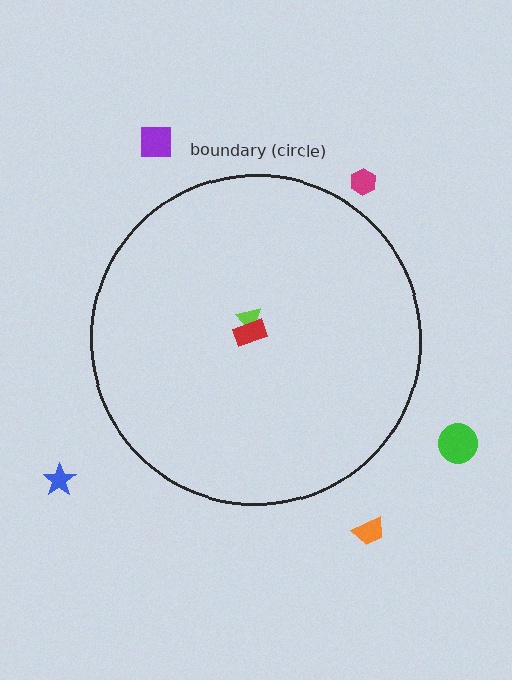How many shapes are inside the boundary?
2 inside, 5 outside.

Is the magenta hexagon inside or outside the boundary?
Outside.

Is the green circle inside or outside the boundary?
Outside.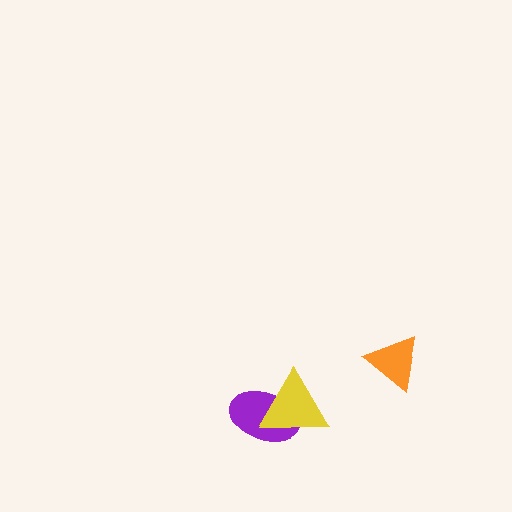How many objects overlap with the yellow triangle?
1 object overlaps with the yellow triangle.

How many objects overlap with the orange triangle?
0 objects overlap with the orange triangle.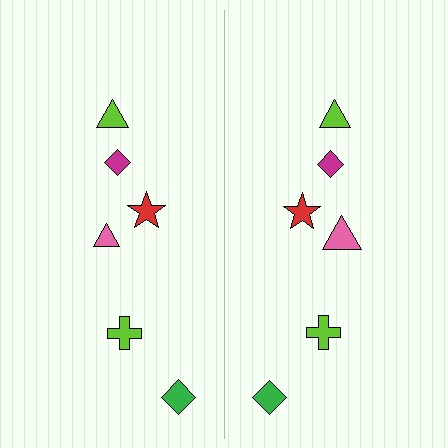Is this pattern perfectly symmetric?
No, the pattern is not perfectly symmetric. The pink triangle on the right side has a different size than its mirror counterpart.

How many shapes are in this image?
There are 12 shapes in this image.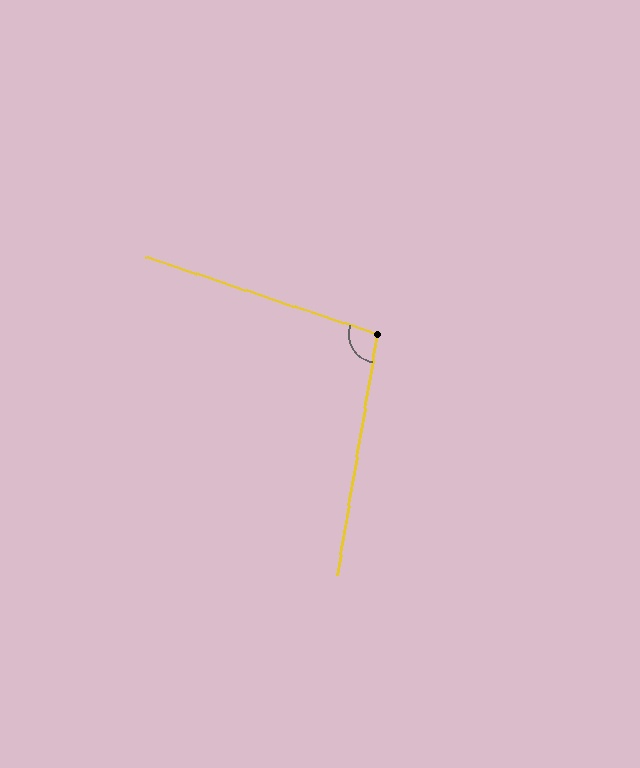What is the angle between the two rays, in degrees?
Approximately 99 degrees.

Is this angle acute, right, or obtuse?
It is obtuse.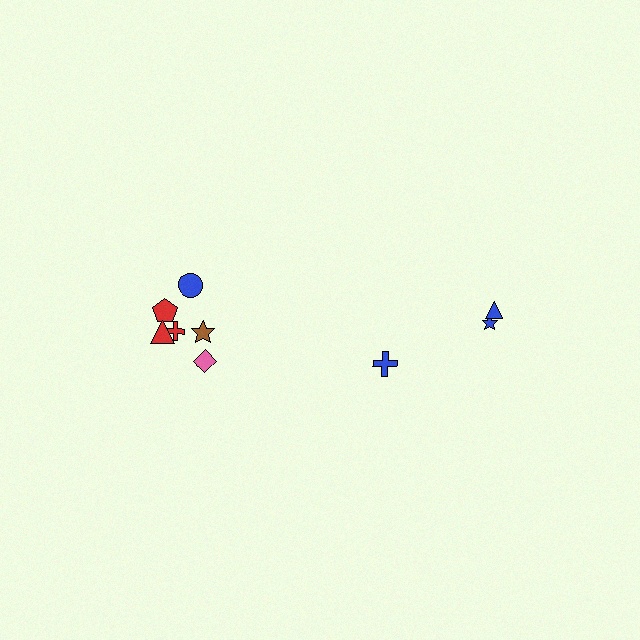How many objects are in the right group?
There are 3 objects.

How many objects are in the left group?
There are 6 objects.